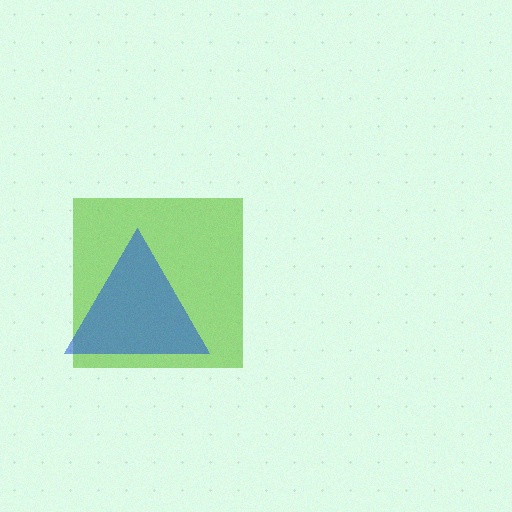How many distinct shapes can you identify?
There are 2 distinct shapes: a lime square, a blue triangle.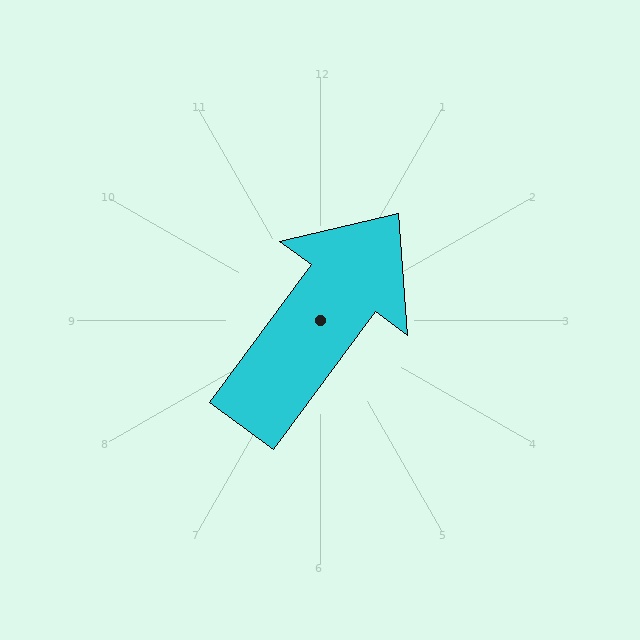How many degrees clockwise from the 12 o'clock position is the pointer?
Approximately 36 degrees.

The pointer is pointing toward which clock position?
Roughly 1 o'clock.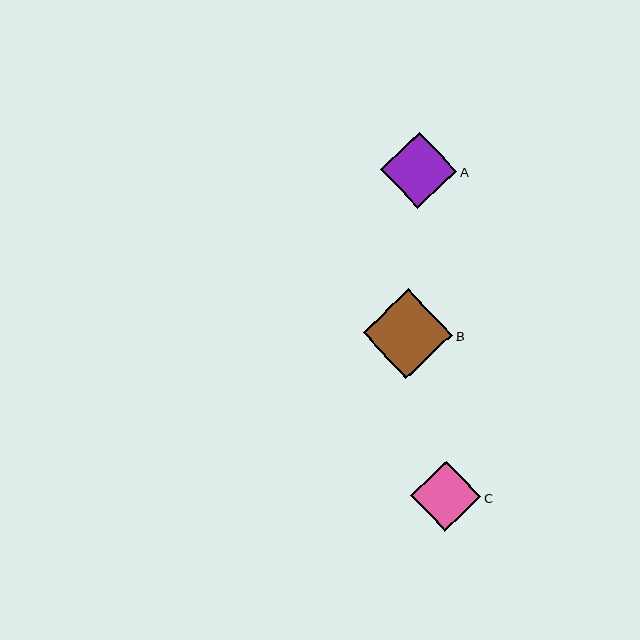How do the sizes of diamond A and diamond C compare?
Diamond A and diamond C are approximately the same size.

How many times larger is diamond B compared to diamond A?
Diamond B is approximately 1.2 times the size of diamond A.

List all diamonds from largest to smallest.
From largest to smallest: B, A, C.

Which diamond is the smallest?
Diamond C is the smallest with a size of approximately 70 pixels.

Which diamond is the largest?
Diamond B is the largest with a size of approximately 90 pixels.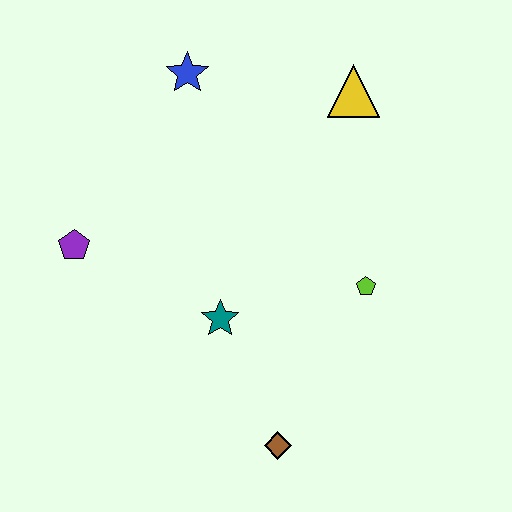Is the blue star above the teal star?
Yes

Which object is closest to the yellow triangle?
The blue star is closest to the yellow triangle.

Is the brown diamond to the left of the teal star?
No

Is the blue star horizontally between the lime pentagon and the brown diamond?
No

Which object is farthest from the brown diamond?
The blue star is farthest from the brown diamond.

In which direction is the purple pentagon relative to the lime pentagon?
The purple pentagon is to the left of the lime pentagon.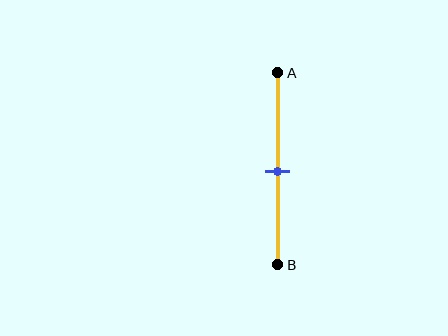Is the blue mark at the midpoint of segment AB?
Yes, the mark is approximately at the midpoint.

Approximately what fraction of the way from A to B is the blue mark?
The blue mark is approximately 50% of the way from A to B.